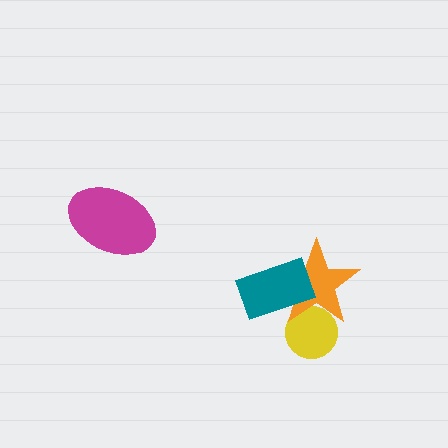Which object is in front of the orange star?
The teal rectangle is in front of the orange star.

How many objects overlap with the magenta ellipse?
0 objects overlap with the magenta ellipse.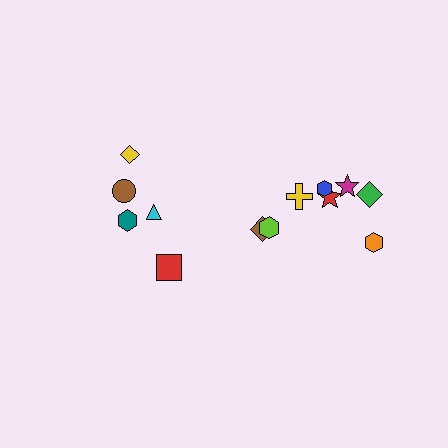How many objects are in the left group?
There are 5 objects.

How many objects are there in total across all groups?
There are 13 objects.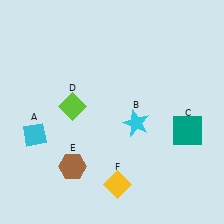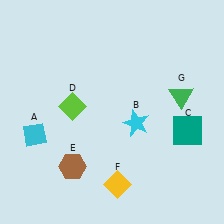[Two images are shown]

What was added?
A green triangle (G) was added in Image 2.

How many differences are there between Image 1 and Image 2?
There is 1 difference between the two images.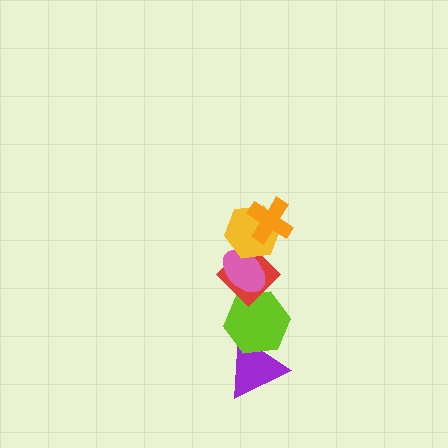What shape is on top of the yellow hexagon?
The orange cross is on top of the yellow hexagon.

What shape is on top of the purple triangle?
The lime hexagon is on top of the purple triangle.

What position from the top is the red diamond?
The red diamond is 4th from the top.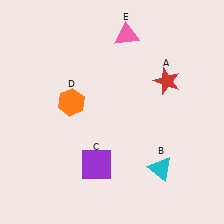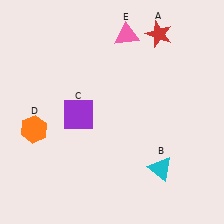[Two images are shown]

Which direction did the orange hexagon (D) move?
The orange hexagon (D) moved left.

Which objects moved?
The objects that moved are: the red star (A), the purple square (C), the orange hexagon (D).